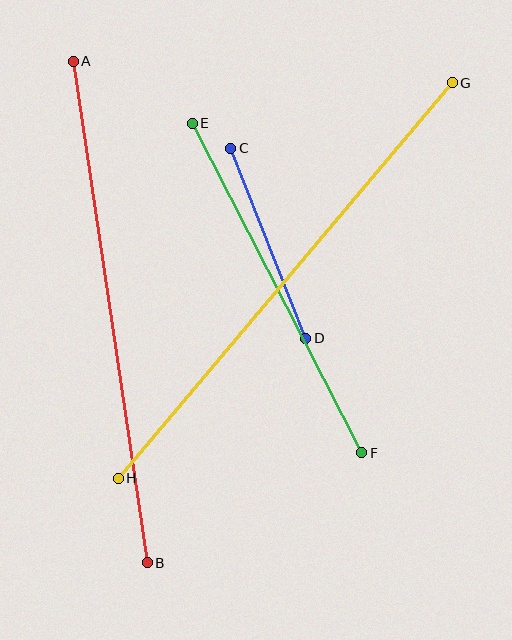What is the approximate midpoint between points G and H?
The midpoint is at approximately (285, 281) pixels.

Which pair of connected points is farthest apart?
Points G and H are farthest apart.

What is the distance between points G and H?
The distance is approximately 518 pixels.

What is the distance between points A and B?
The distance is approximately 507 pixels.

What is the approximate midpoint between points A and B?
The midpoint is at approximately (110, 312) pixels.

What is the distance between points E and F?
The distance is approximately 371 pixels.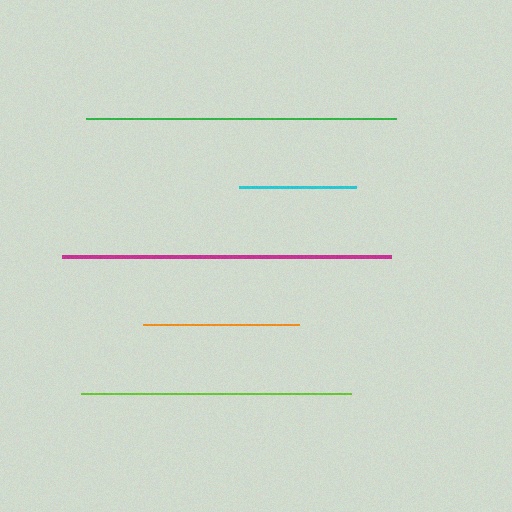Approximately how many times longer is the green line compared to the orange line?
The green line is approximately 2.0 times the length of the orange line.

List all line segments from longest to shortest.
From longest to shortest: magenta, green, lime, orange, cyan.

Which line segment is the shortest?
The cyan line is the shortest at approximately 117 pixels.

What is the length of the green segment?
The green segment is approximately 310 pixels long.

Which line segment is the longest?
The magenta line is the longest at approximately 329 pixels.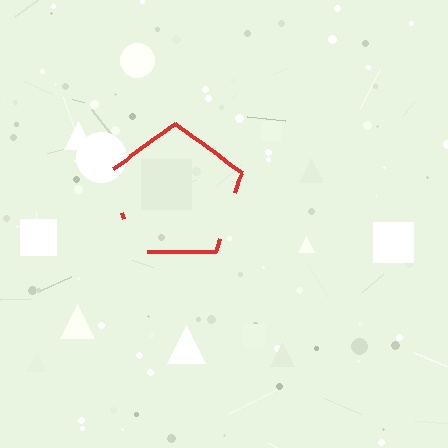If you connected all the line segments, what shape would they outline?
They would outline a pentagon.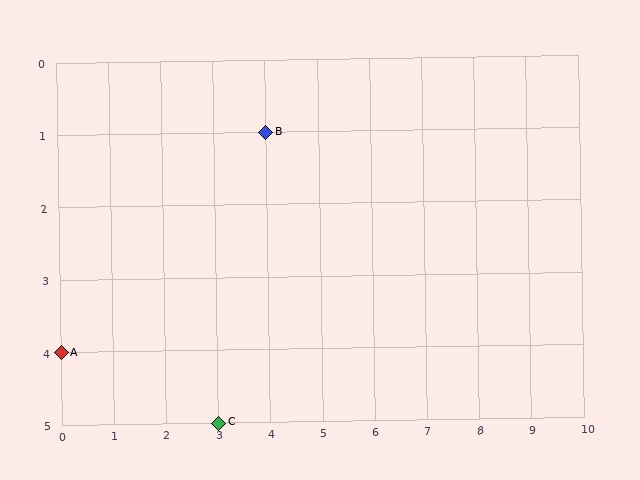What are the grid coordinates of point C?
Point C is at grid coordinates (3, 5).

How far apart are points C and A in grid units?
Points C and A are 3 columns and 1 row apart (about 3.2 grid units diagonally).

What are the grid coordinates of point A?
Point A is at grid coordinates (0, 4).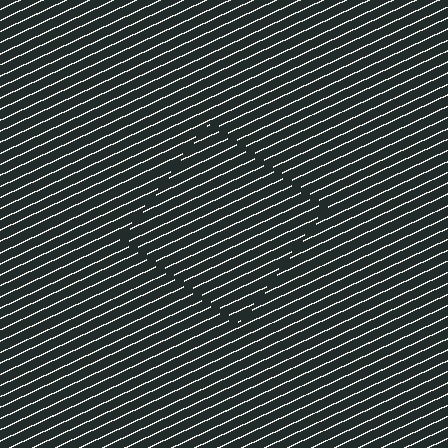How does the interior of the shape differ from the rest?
The interior of the shape contains the same grating, shifted by half a period — the contour is defined by the phase discontinuity where line-ends from the inner and outer gratings abut.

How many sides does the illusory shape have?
4 sides — the line-ends trace a square.